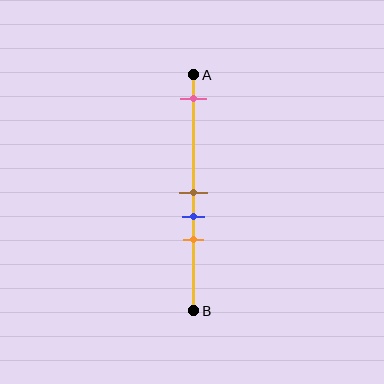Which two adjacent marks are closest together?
The brown and blue marks are the closest adjacent pair.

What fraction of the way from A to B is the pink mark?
The pink mark is approximately 10% (0.1) of the way from A to B.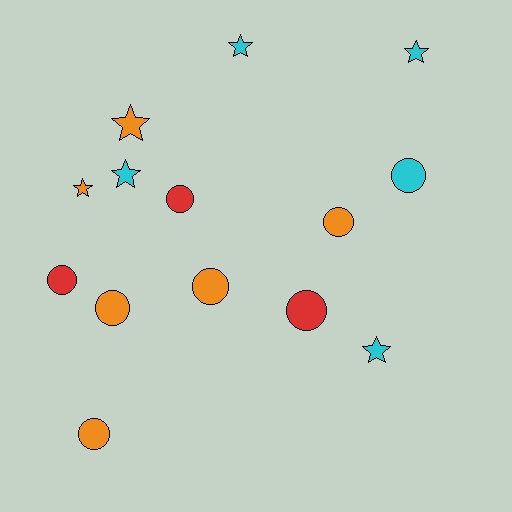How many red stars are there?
There are no red stars.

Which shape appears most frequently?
Circle, with 8 objects.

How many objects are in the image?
There are 14 objects.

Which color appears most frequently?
Orange, with 6 objects.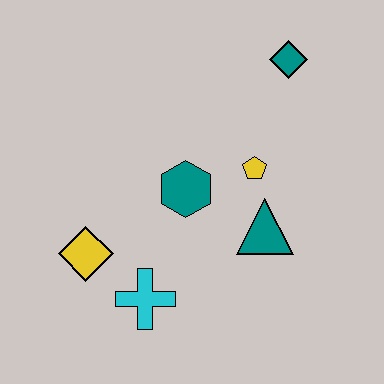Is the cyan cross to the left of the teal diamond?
Yes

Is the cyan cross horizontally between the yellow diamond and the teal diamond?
Yes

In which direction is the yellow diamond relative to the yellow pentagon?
The yellow diamond is to the left of the yellow pentagon.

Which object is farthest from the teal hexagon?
The teal diamond is farthest from the teal hexagon.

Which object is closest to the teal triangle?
The yellow pentagon is closest to the teal triangle.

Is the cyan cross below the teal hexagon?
Yes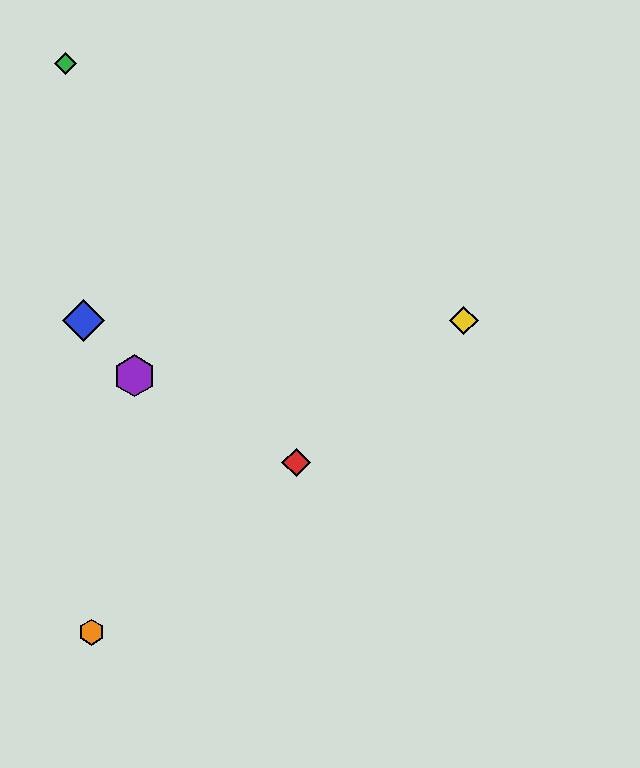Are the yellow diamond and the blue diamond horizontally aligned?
Yes, both are at y≈321.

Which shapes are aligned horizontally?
The blue diamond, the yellow diamond are aligned horizontally.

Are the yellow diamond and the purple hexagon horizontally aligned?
No, the yellow diamond is at y≈321 and the purple hexagon is at y≈376.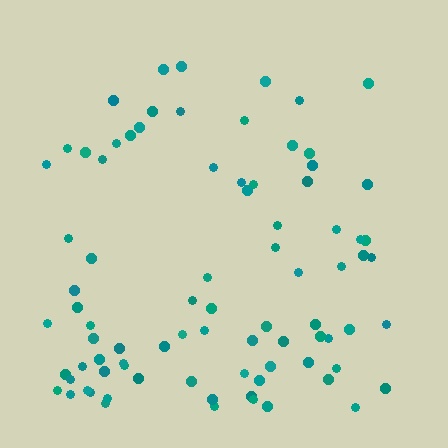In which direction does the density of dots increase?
From top to bottom, with the bottom side densest.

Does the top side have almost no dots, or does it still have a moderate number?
Still a moderate number, just noticeably fewer than the bottom.